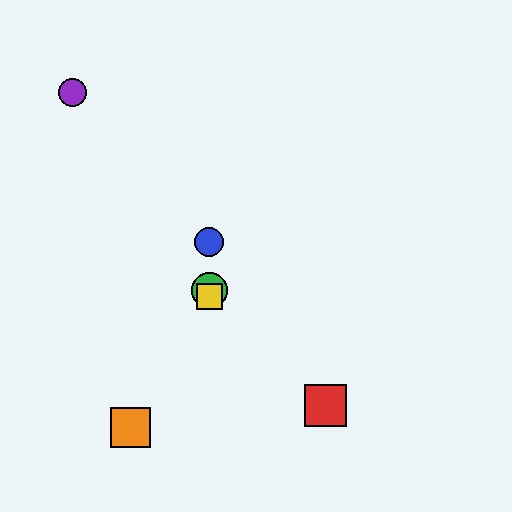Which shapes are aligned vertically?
The blue circle, the green circle, the yellow square are aligned vertically.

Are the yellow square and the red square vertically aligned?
No, the yellow square is at x≈209 and the red square is at x≈326.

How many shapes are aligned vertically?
3 shapes (the blue circle, the green circle, the yellow square) are aligned vertically.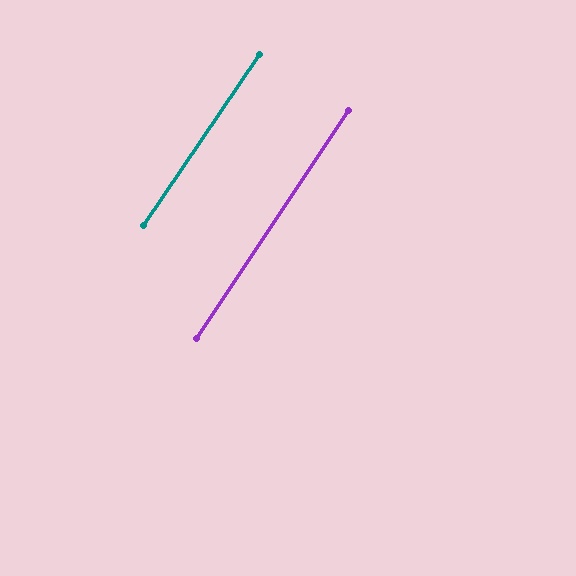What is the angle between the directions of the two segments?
Approximately 1 degree.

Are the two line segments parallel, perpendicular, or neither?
Parallel — their directions differ by only 0.7°.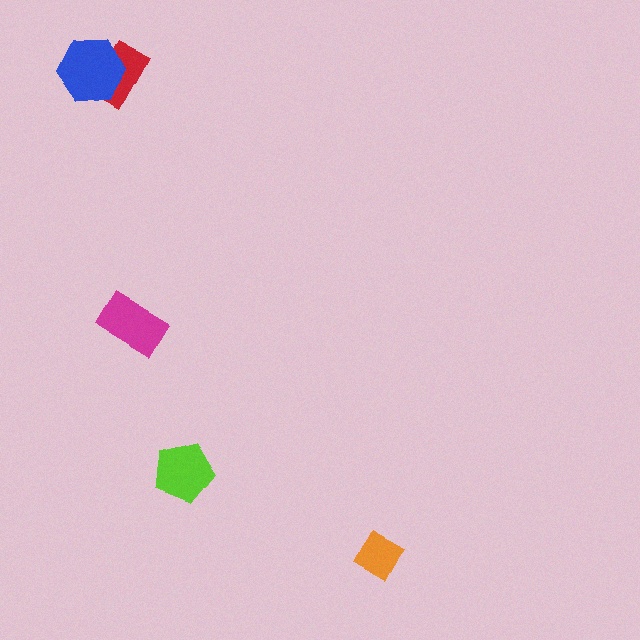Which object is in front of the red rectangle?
The blue hexagon is in front of the red rectangle.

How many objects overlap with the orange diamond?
0 objects overlap with the orange diamond.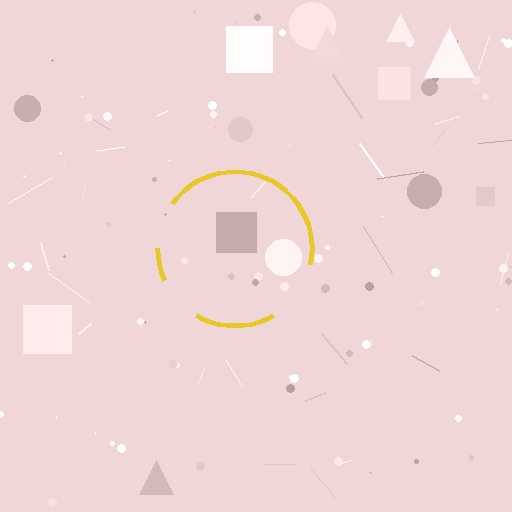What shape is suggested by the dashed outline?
The dashed outline suggests a circle.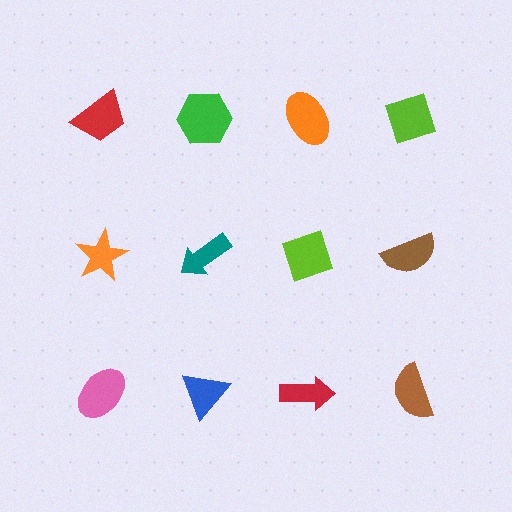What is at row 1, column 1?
A red trapezoid.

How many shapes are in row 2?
4 shapes.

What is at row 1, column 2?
A green hexagon.